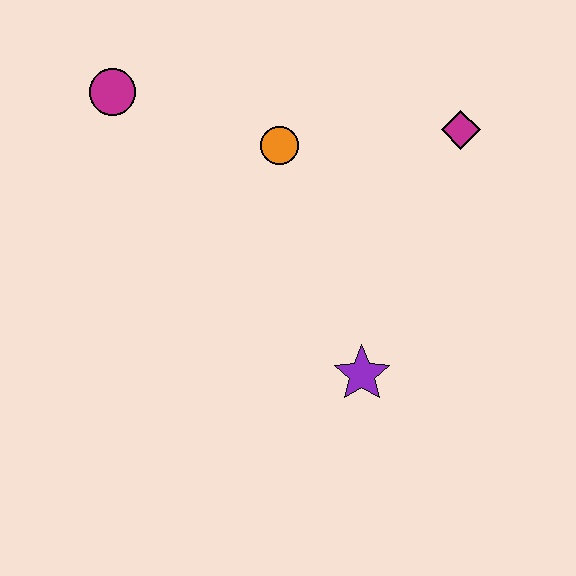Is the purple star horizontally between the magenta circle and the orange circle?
No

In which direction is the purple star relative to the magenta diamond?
The purple star is below the magenta diamond.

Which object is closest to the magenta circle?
The orange circle is closest to the magenta circle.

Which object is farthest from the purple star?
The magenta circle is farthest from the purple star.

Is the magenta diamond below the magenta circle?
Yes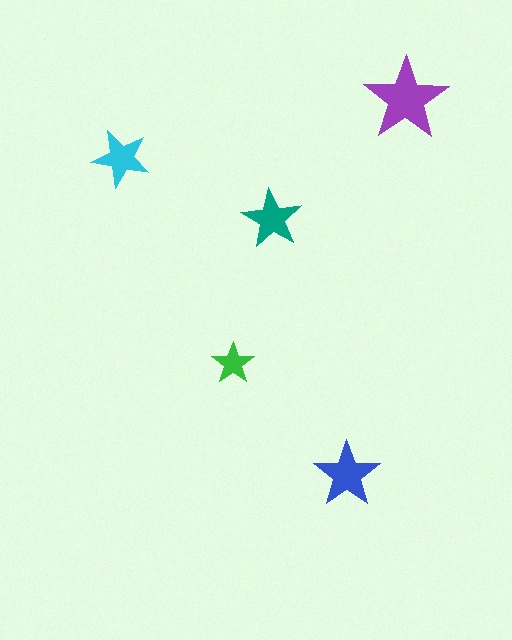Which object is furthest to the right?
The purple star is rightmost.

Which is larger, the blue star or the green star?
The blue one.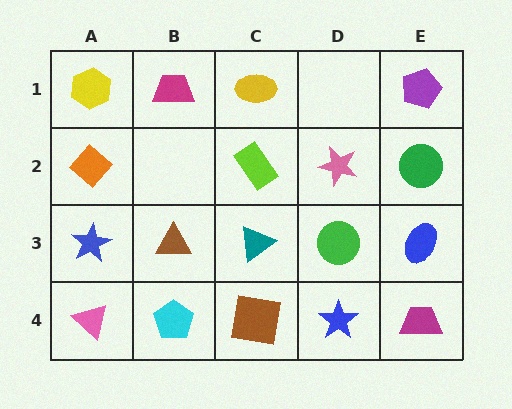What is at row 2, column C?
A lime rectangle.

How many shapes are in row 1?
4 shapes.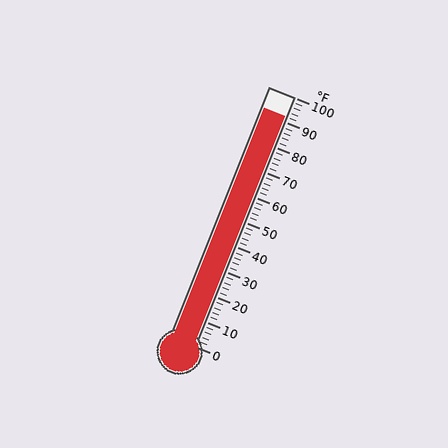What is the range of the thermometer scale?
The thermometer scale ranges from 0°F to 100°F.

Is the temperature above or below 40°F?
The temperature is above 40°F.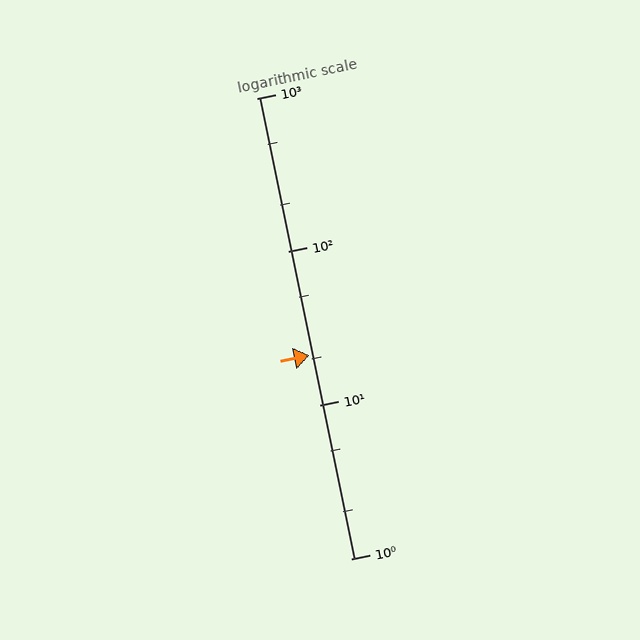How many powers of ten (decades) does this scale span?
The scale spans 3 decades, from 1 to 1000.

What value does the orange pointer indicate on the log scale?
The pointer indicates approximately 21.